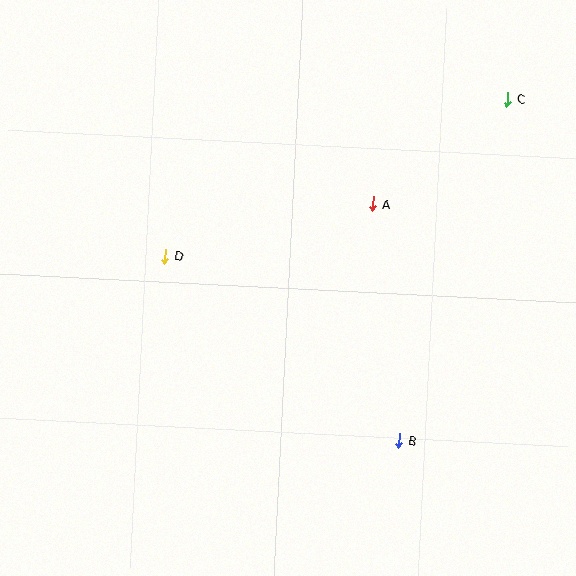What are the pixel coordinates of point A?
Point A is at (373, 204).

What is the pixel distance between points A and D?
The distance between A and D is 214 pixels.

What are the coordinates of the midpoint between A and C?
The midpoint between A and C is at (440, 151).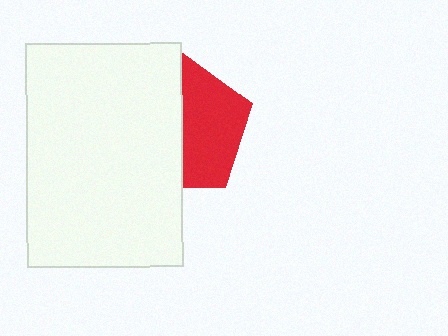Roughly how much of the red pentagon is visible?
About half of it is visible (roughly 48%).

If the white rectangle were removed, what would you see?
You would see the complete red pentagon.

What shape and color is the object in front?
The object in front is a white rectangle.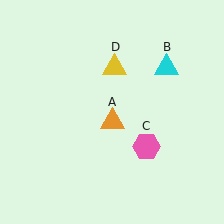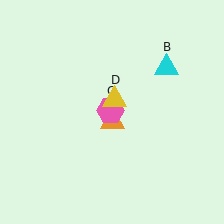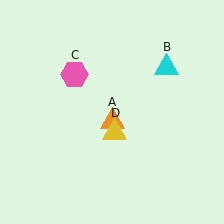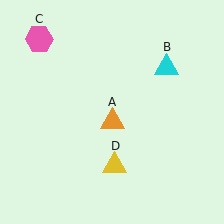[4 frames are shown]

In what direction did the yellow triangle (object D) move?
The yellow triangle (object D) moved down.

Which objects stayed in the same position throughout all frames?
Orange triangle (object A) and cyan triangle (object B) remained stationary.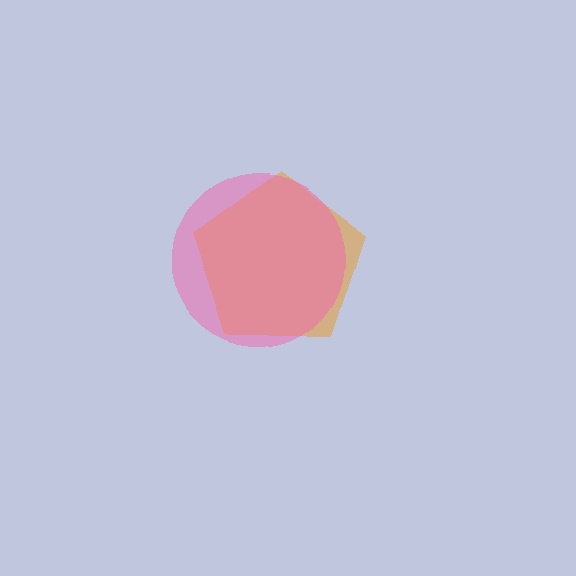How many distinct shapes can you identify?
There are 2 distinct shapes: an orange pentagon, a pink circle.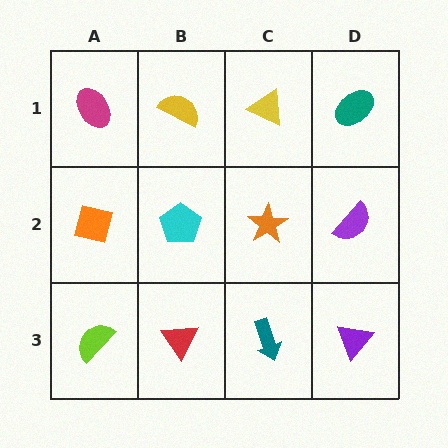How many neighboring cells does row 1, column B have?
3.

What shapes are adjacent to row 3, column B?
A cyan pentagon (row 2, column B), a lime semicircle (row 3, column A), a teal arrow (row 3, column C).